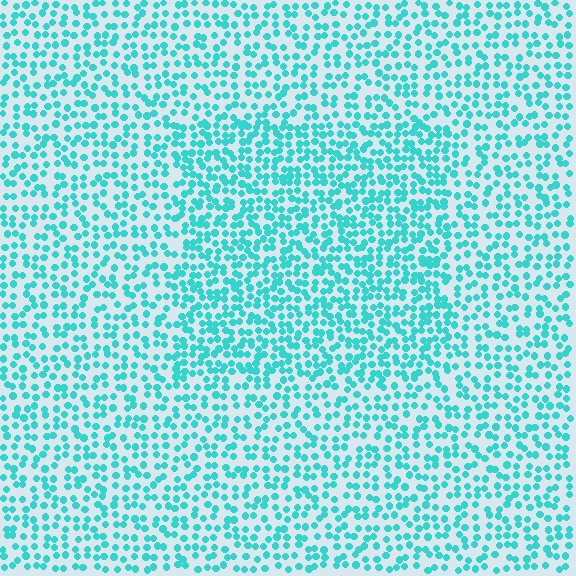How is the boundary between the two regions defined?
The boundary is defined by a change in element density (approximately 1.5x ratio). All elements are the same color, size, and shape.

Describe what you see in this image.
The image contains small cyan elements arranged at two different densities. A rectangle-shaped region is visible where the elements are more densely packed than the surrounding area.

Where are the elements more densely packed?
The elements are more densely packed inside the rectangle boundary.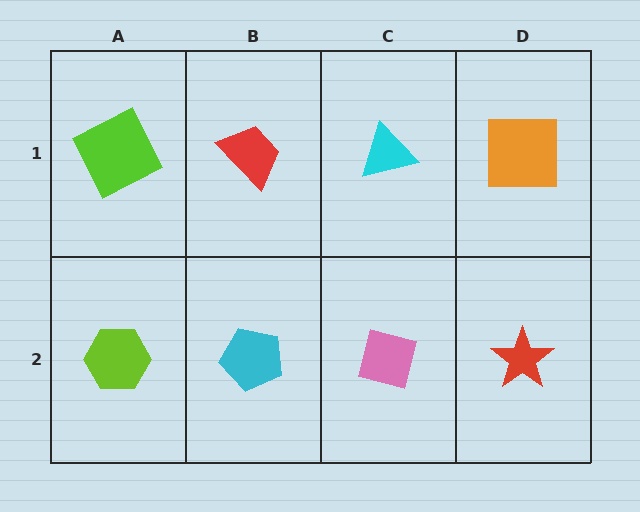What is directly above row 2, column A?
A lime square.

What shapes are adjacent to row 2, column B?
A red trapezoid (row 1, column B), a lime hexagon (row 2, column A), a pink square (row 2, column C).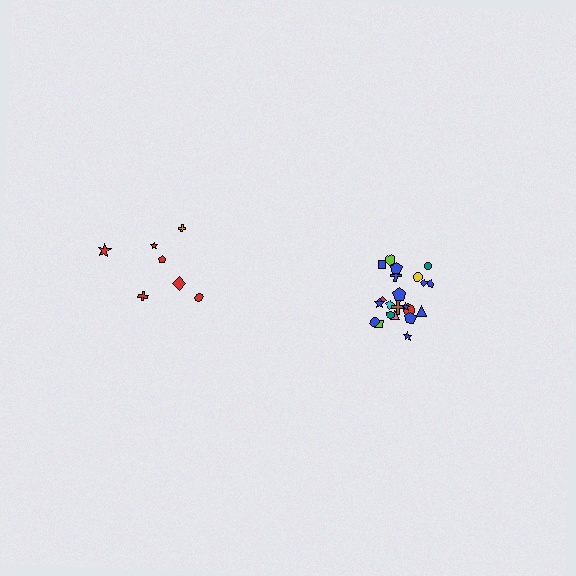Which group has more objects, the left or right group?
The right group.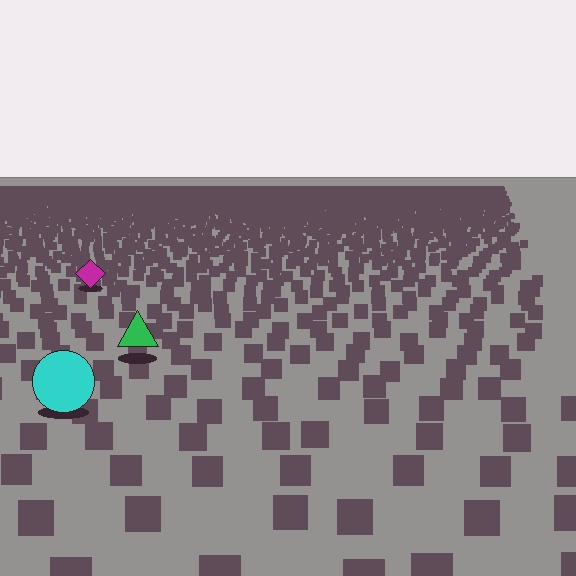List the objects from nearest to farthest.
From nearest to farthest: the cyan circle, the green triangle, the magenta diamond.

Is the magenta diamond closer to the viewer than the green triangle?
No. The green triangle is closer — you can tell from the texture gradient: the ground texture is coarser near it.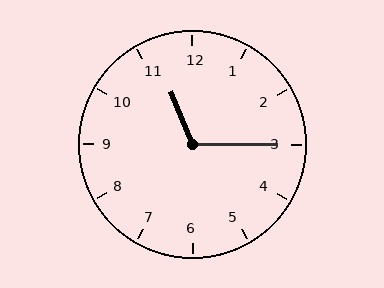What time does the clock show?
11:15.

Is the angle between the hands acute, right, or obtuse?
It is obtuse.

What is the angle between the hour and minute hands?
Approximately 112 degrees.